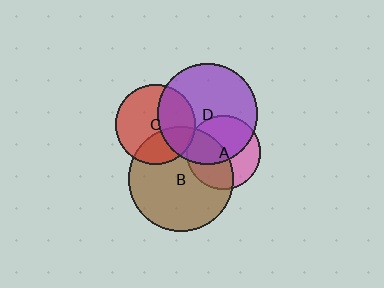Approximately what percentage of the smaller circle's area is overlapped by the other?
Approximately 40%.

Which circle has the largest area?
Circle B (brown).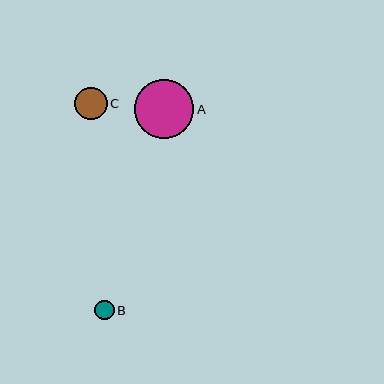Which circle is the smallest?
Circle B is the smallest with a size of approximately 19 pixels.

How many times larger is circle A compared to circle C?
Circle A is approximately 1.8 times the size of circle C.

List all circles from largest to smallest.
From largest to smallest: A, C, B.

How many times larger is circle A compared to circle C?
Circle A is approximately 1.8 times the size of circle C.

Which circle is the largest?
Circle A is the largest with a size of approximately 59 pixels.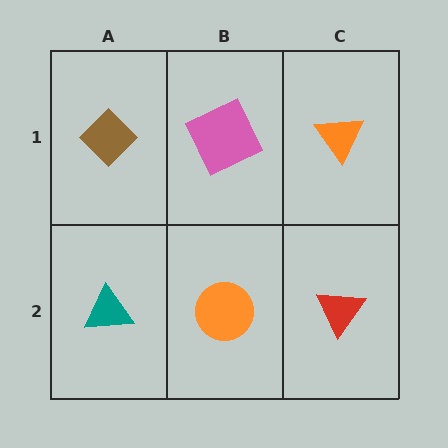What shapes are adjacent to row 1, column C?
A red triangle (row 2, column C), a pink square (row 1, column B).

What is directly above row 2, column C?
An orange triangle.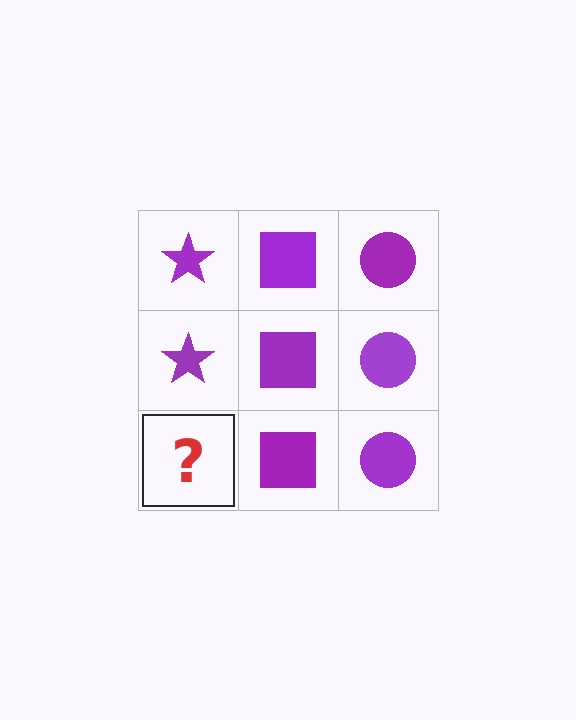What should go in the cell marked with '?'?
The missing cell should contain a purple star.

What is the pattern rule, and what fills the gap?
The rule is that each column has a consistent shape. The gap should be filled with a purple star.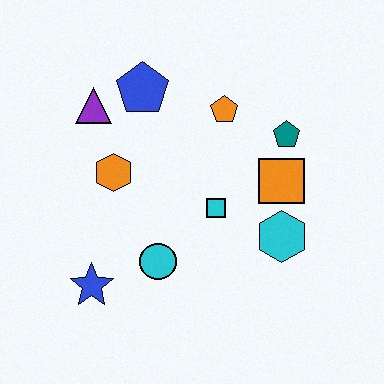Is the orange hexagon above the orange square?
Yes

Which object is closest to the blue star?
The cyan circle is closest to the blue star.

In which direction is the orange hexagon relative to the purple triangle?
The orange hexagon is below the purple triangle.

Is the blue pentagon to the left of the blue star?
No